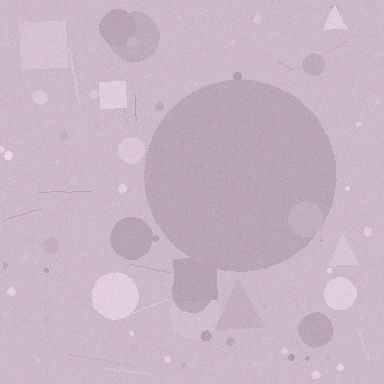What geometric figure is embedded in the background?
A circle is embedded in the background.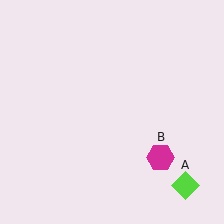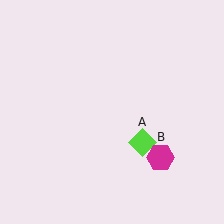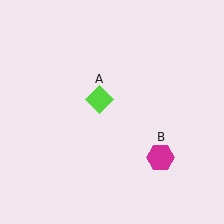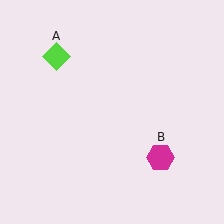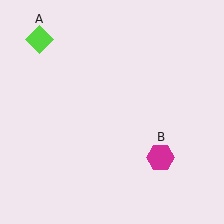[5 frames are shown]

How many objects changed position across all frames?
1 object changed position: lime diamond (object A).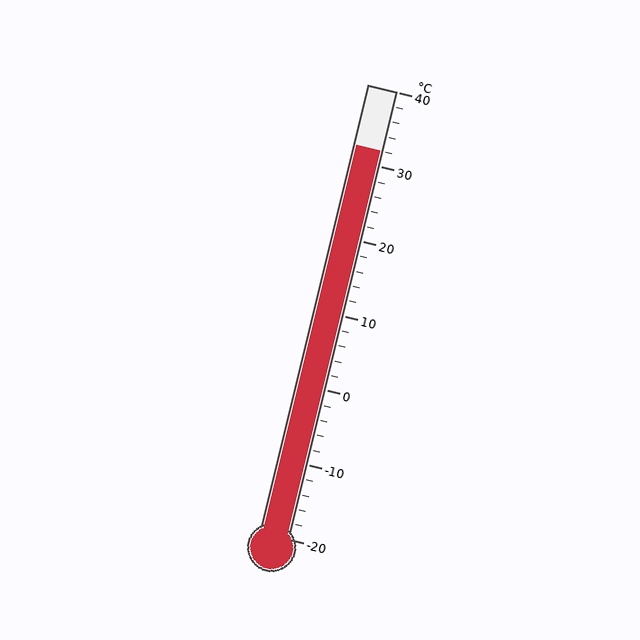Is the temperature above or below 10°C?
The temperature is above 10°C.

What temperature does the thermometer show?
The thermometer shows approximately 32°C.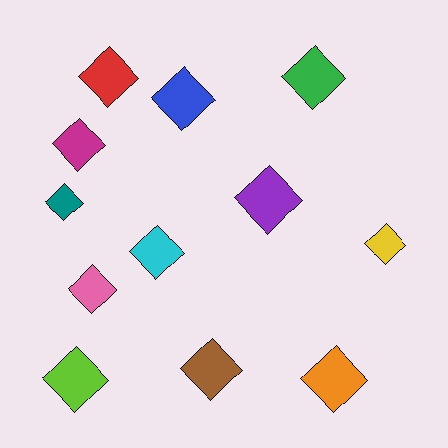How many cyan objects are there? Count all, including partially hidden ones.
There is 1 cyan object.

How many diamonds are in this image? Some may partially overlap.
There are 12 diamonds.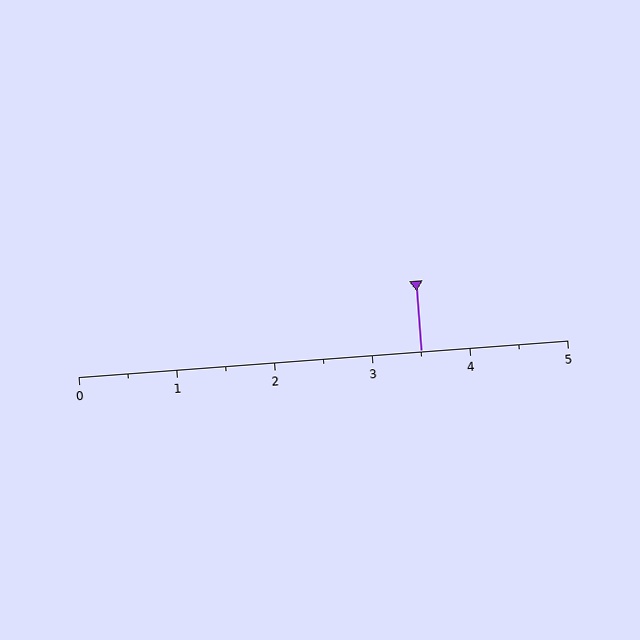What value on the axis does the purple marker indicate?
The marker indicates approximately 3.5.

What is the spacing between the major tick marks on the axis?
The major ticks are spaced 1 apart.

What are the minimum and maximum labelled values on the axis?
The axis runs from 0 to 5.